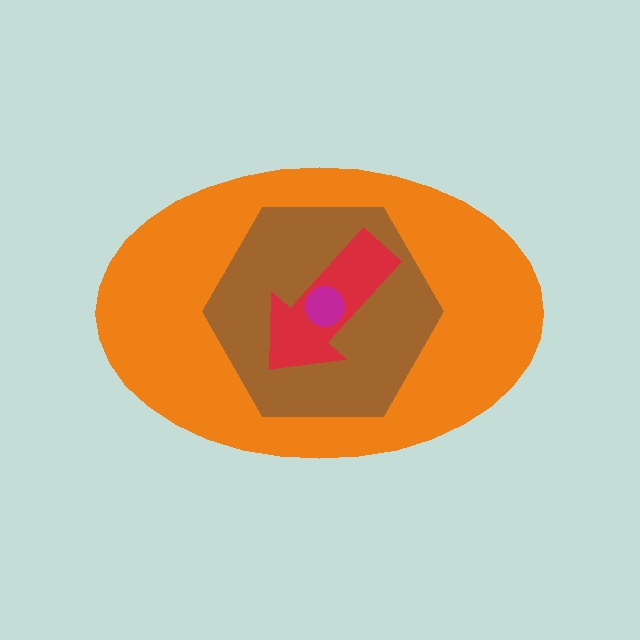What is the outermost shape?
The orange ellipse.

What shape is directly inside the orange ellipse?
The brown hexagon.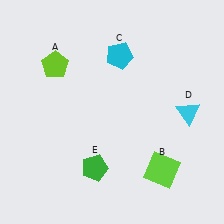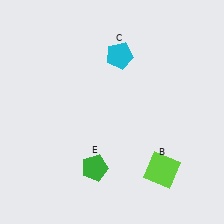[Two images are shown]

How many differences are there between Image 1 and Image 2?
There are 2 differences between the two images.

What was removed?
The lime pentagon (A), the cyan triangle (D) were removed in Image 2.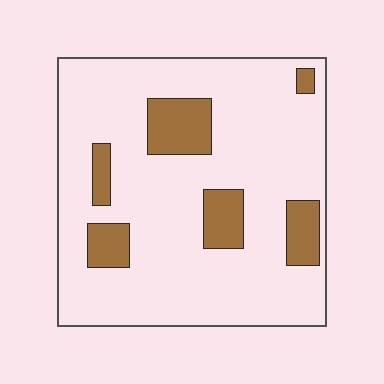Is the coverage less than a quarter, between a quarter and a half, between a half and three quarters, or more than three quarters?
Less than a quarter.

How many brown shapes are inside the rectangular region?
6.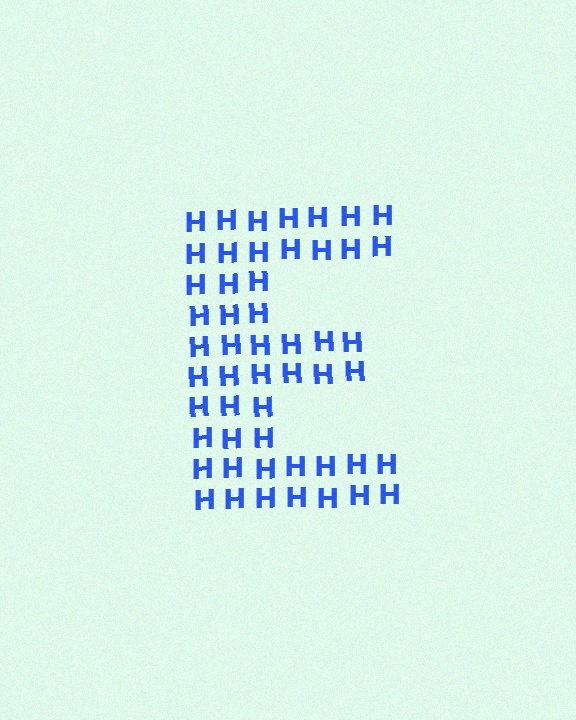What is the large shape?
The large shape is the letter E.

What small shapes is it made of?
It is made of small letter H's.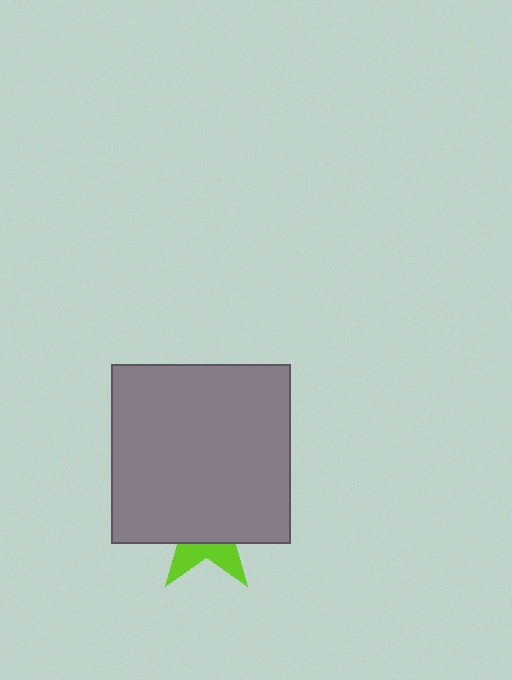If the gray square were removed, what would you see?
You would see the complete lime star.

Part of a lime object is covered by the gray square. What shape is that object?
It is a star.